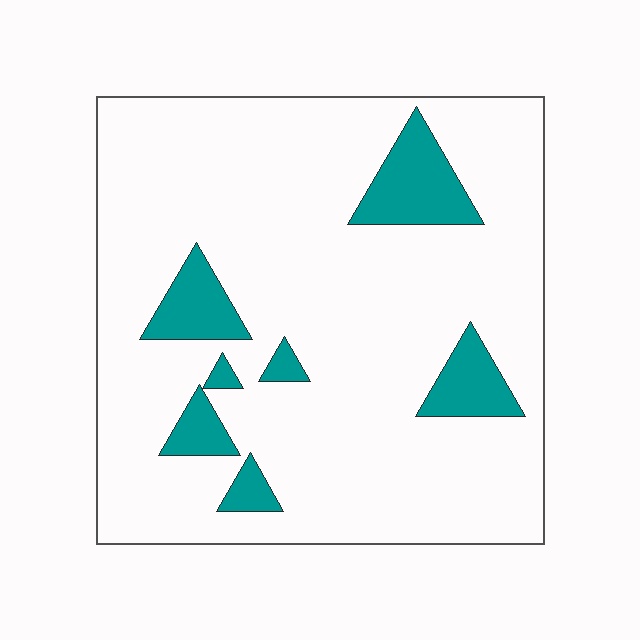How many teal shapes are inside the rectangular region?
7.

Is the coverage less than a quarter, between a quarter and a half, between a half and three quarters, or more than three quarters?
Less than a quarter.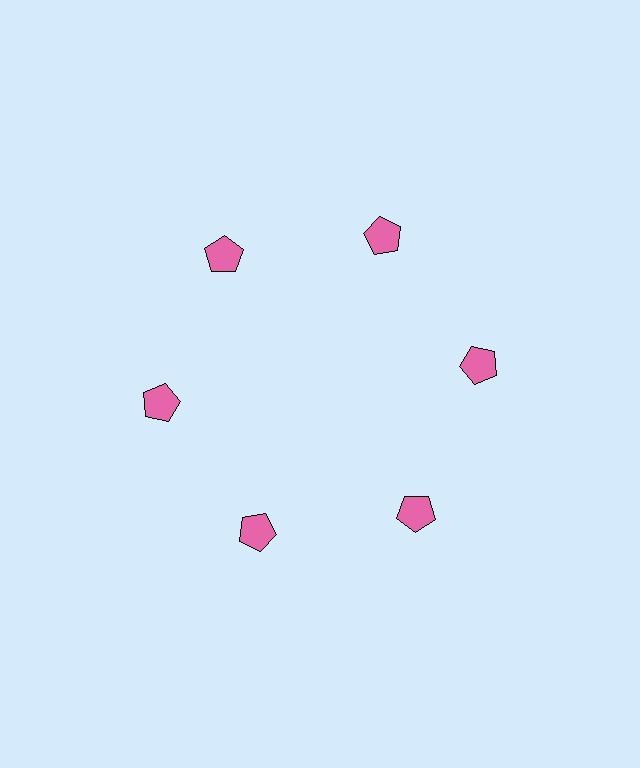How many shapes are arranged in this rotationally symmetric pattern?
There are 6 shapes, arranged in 6 groups of 1.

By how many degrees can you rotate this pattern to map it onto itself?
The pattern maps onto itself every 60 degrees of rotation.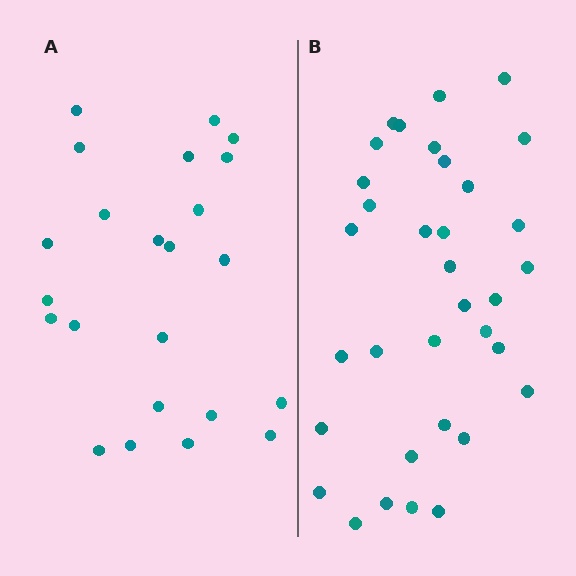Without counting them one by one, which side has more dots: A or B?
Region B (the right region) has more dots.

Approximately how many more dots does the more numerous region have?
Region B has roughly 12 or so more dots than region A.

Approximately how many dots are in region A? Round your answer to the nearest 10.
About 20 dots. (The exact count is 23, which rounds to 20.)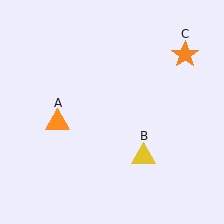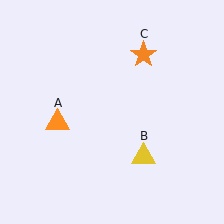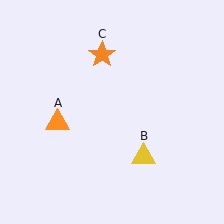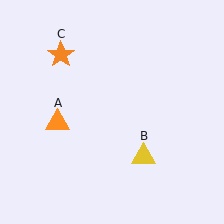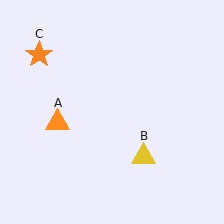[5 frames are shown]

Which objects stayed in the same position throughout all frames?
Orange triangle (object A) and yellow triangle (object B) remained stationary.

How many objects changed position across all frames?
1 object changed position: orange star (object C).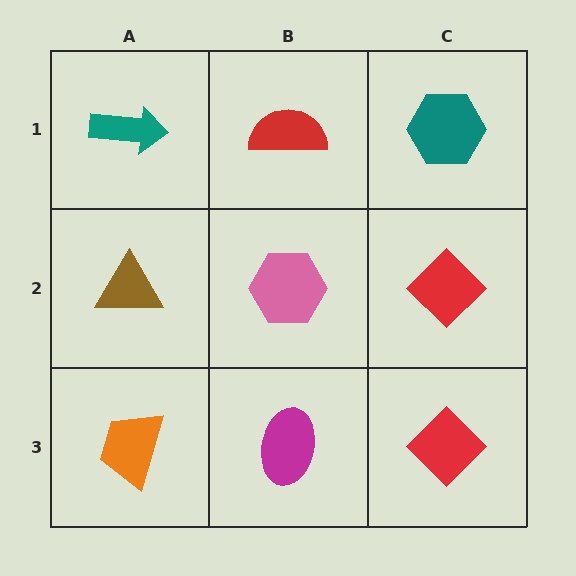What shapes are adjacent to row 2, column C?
A teal hexagon (row 1, column C), a red diamond (row 3, column C), a pink hexagon (row 2, column B).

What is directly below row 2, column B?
A magenta ellipse.